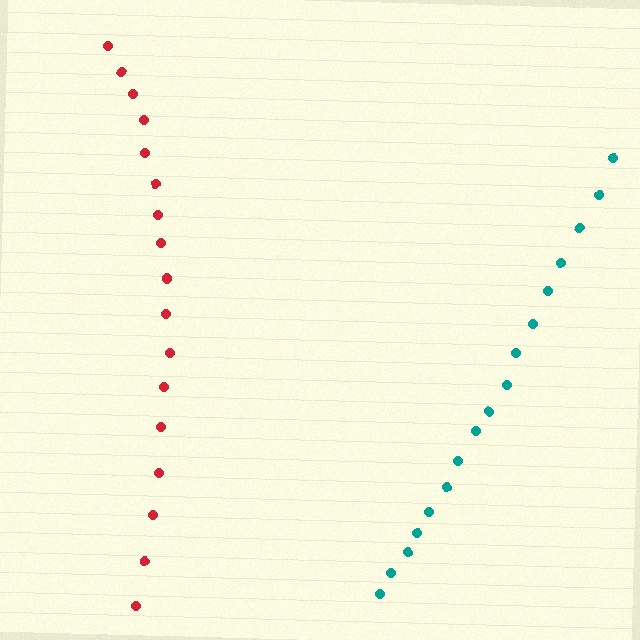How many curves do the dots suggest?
There are 2 distinct paths.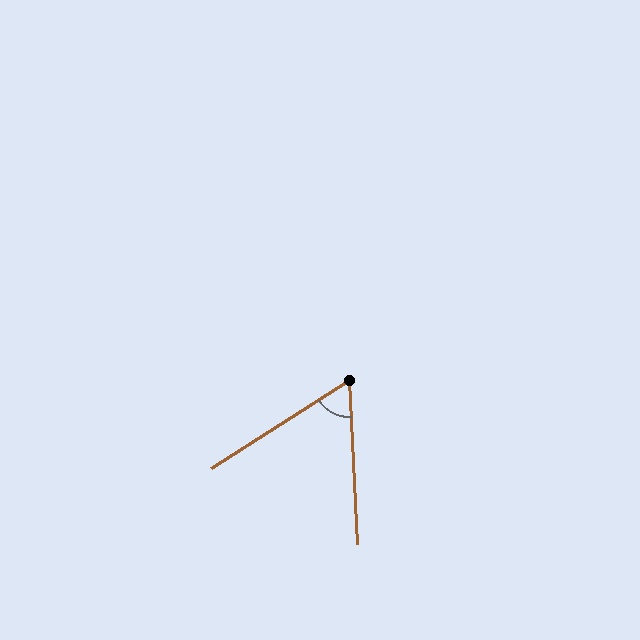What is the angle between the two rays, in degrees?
Approximately 60 degrees.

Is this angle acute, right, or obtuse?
It is acute.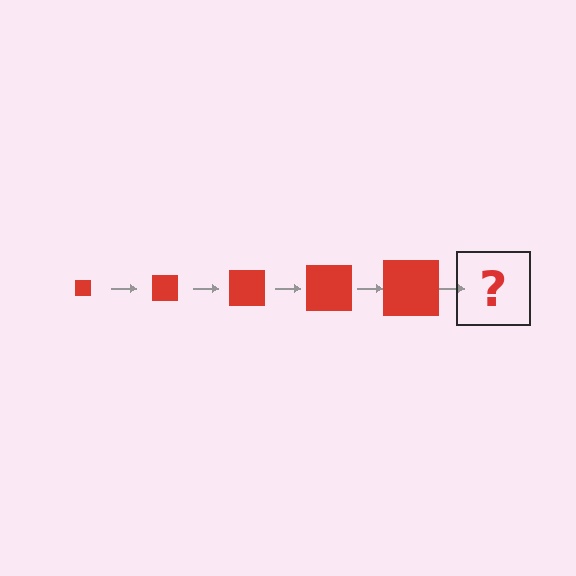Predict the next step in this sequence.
The next step is a red square, larger than the previous one.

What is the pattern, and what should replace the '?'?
The pattern is that the square gets progressively larger each step. The '?' should be a red square, larger than the previous one.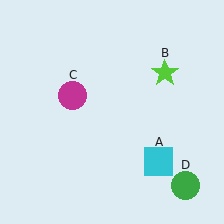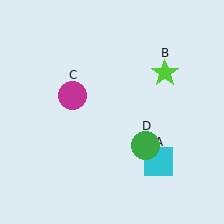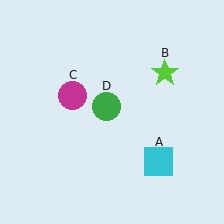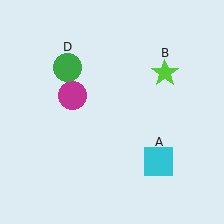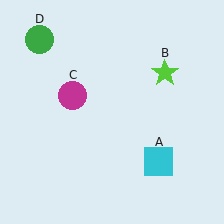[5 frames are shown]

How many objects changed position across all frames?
1 object changed position: green circle (object D).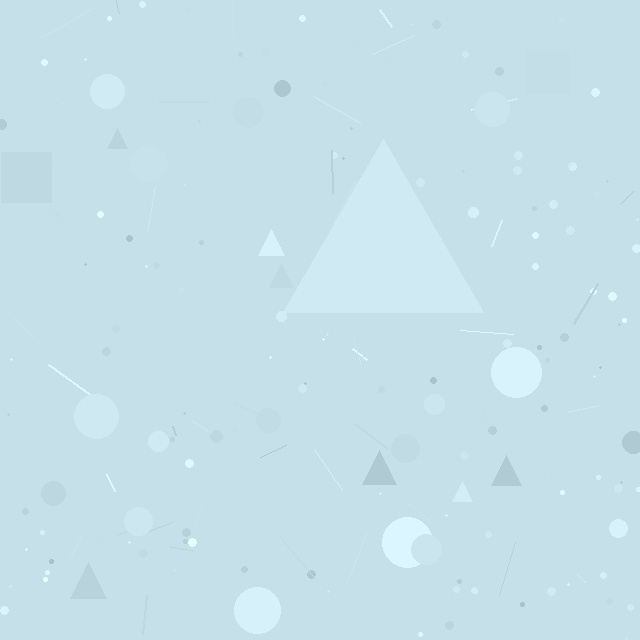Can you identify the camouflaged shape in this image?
The camouflaged shape is a triangle.